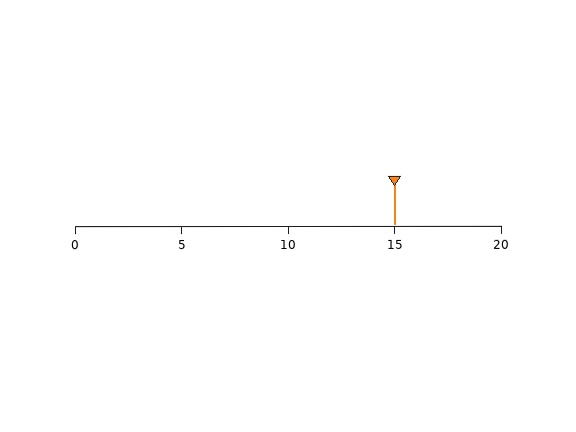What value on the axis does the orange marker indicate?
The marker indicates approximately 15.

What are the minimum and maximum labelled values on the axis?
The axis runs from 0 to 20.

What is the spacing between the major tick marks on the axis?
The major ticks are spaced 5 apart.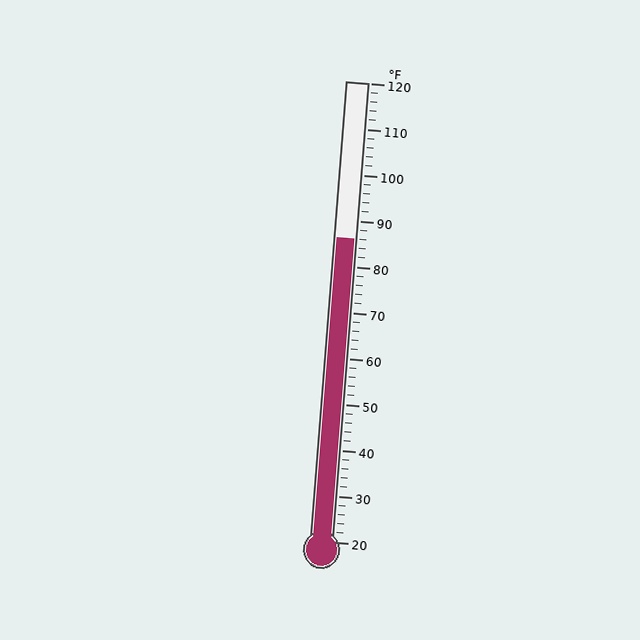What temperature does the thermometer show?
The thermometer shows approximately 86°F.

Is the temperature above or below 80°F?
The temperature is above 80°F.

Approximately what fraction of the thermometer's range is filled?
The thermometer is filled to approximately 65% of its range.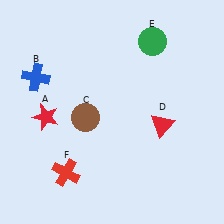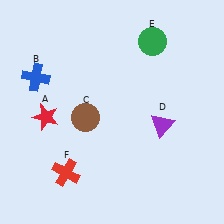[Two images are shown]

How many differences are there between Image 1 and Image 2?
There is 1 difference between the two images.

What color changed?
The triangle (D) changed from red in Image 1 to purple in Image 2.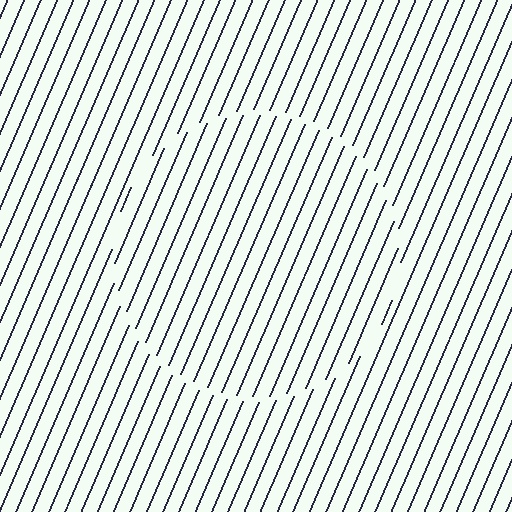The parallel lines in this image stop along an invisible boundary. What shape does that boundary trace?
An illusory circle. The interior of the shape contains the same grating, shifted by half a period — the contour is defined by the phase discontinuity where line-ends from the inner and outer gratings abut.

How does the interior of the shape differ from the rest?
The interior of the shape contains the same grating, shifted by half a period — the contour is defined by the phase discontinuity where line-ends from the inner and outer gratings abut.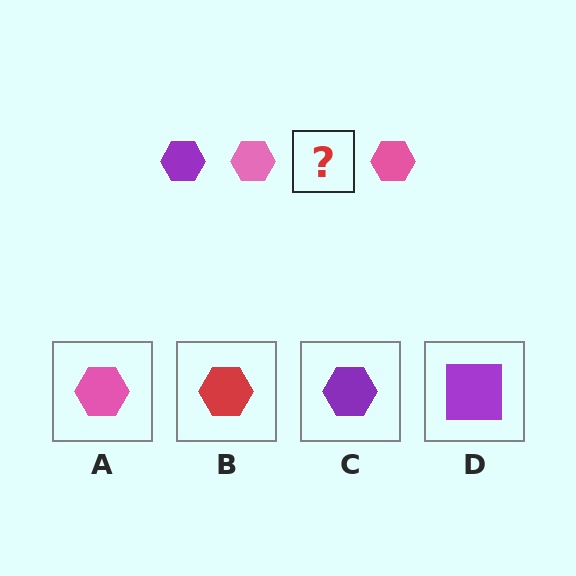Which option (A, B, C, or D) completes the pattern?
C.